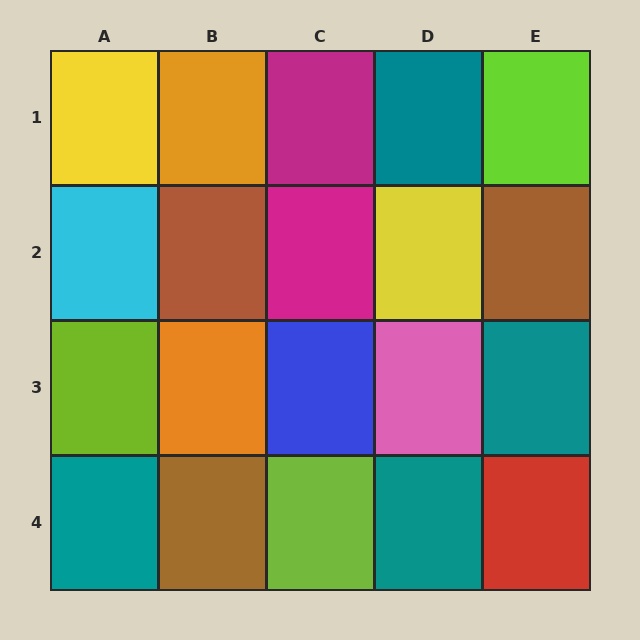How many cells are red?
1 cell is red.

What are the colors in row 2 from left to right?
Cyan, brown, magenta, yellow, brown.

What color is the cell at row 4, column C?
Lime.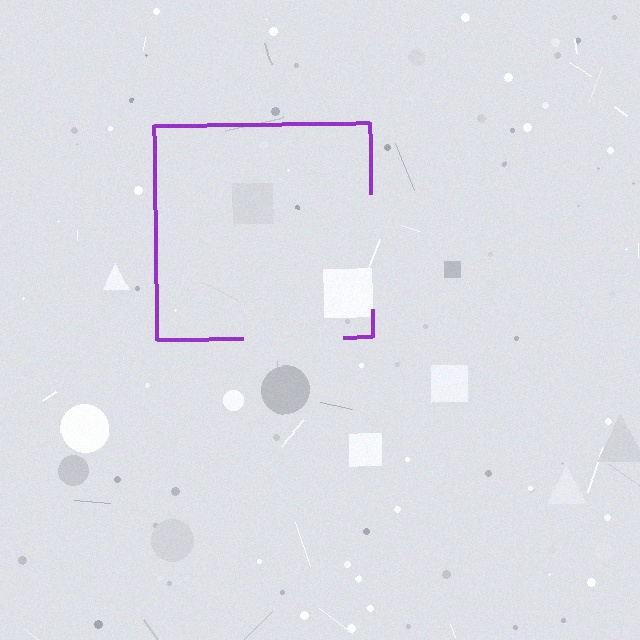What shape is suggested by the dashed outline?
The dashed outline suggests a square.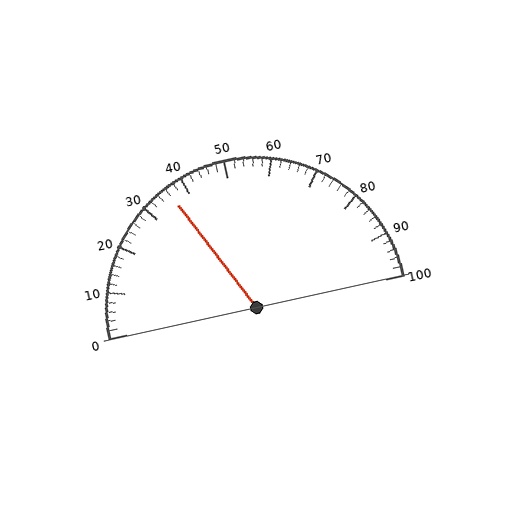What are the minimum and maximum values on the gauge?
The gauge ranges from 0 to 100.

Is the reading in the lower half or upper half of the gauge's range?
The reading is in the lower half of the range (0 to 100).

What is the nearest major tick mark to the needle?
The nearest major tick mark is 40.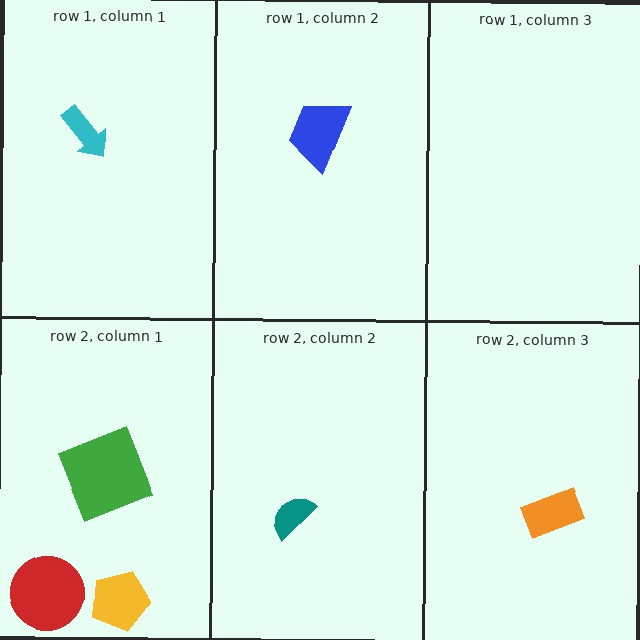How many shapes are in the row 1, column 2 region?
1.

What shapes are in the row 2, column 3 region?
The orange rectangle.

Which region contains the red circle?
The row 2, column 1 region.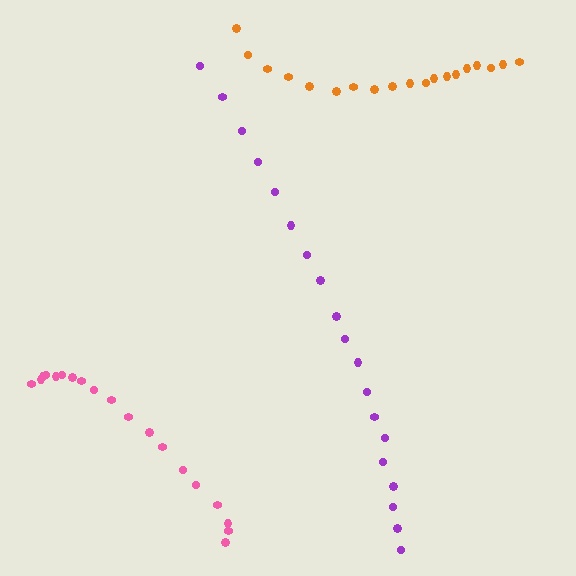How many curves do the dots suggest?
There are 3 distinct paths.